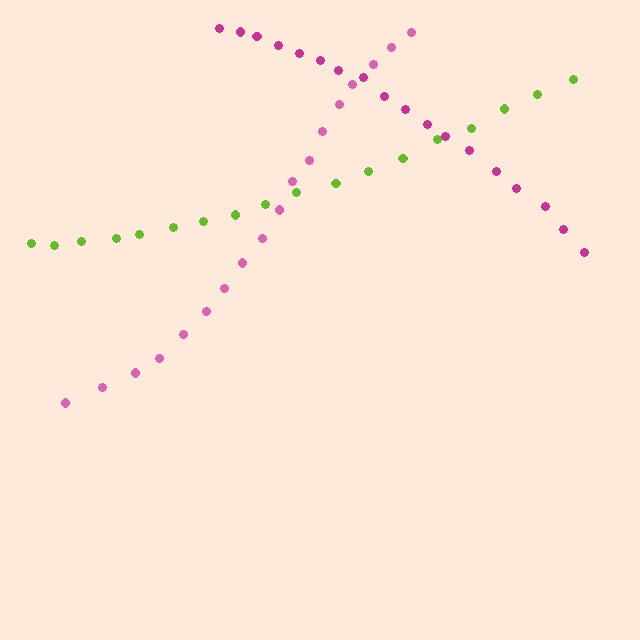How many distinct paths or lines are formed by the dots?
There are 3 distinct paths.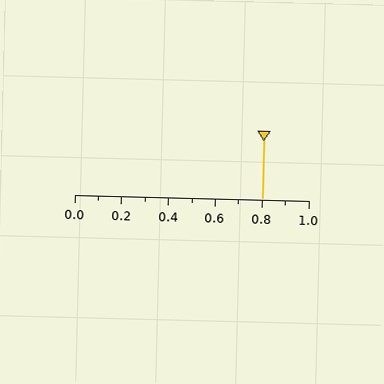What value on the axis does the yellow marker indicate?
The marker indicates approximately 0.8.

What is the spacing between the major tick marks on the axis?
The major ticks are spaced 0.2 apart.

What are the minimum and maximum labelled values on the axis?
The axis runs from 0.0 to 1.0.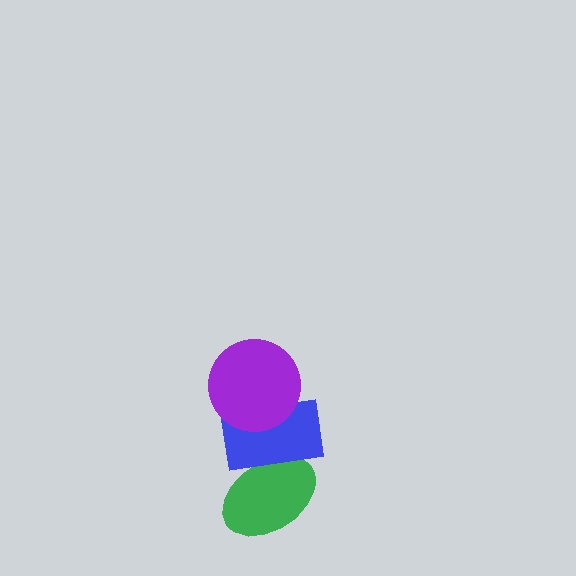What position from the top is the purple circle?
The purple circle is 1st from the top.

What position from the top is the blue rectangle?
The blue rectangle is 2nd from the top.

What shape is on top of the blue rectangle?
The purple circle is on top of the blue rectangle.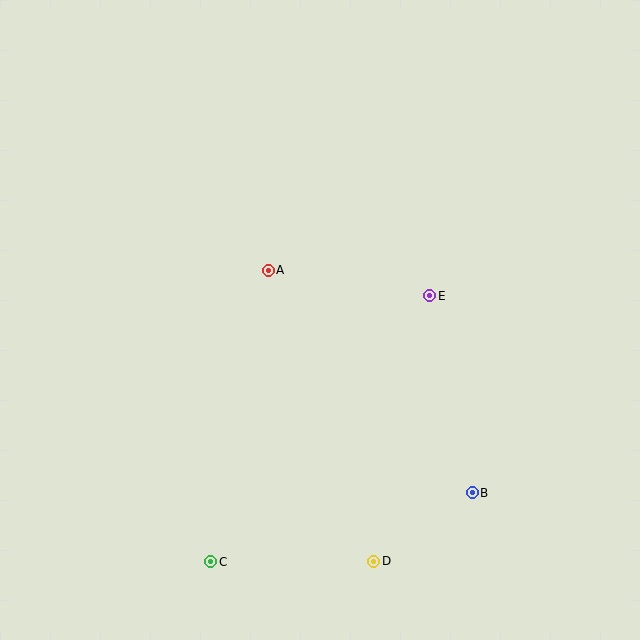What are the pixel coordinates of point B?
Point B is at (472, 493).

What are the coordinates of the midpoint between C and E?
The midpoint between C and E is at (320, 429).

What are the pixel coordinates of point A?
Point A is at (268, 270).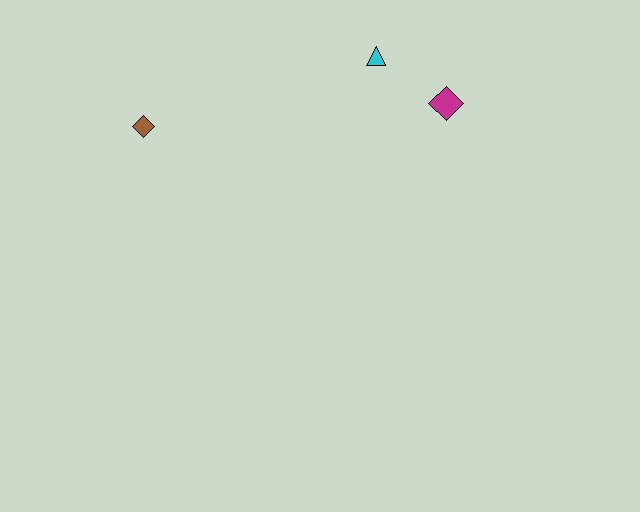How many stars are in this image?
There are no stars.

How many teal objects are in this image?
There are no teal objects.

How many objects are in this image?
There are 3 objects.